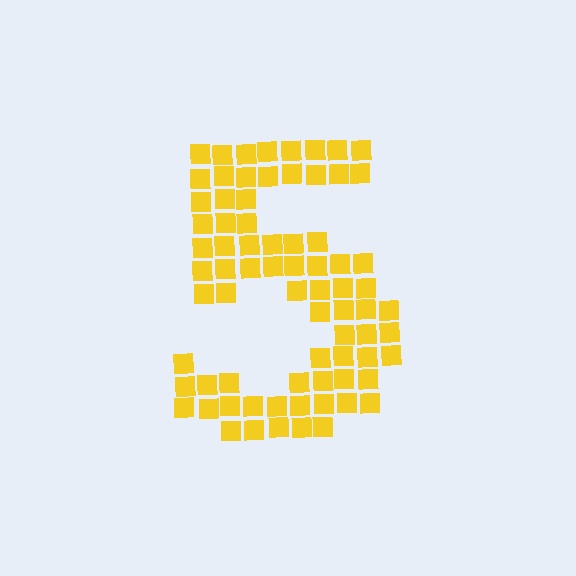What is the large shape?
The large shape is the digit 5.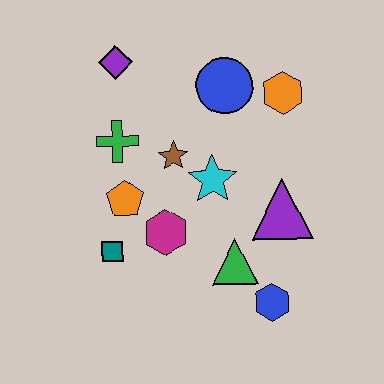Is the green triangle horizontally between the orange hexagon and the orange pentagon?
Yes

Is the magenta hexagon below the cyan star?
Yes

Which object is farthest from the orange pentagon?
The orange hexagon is farthest from the orange pentagon.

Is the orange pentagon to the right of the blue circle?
No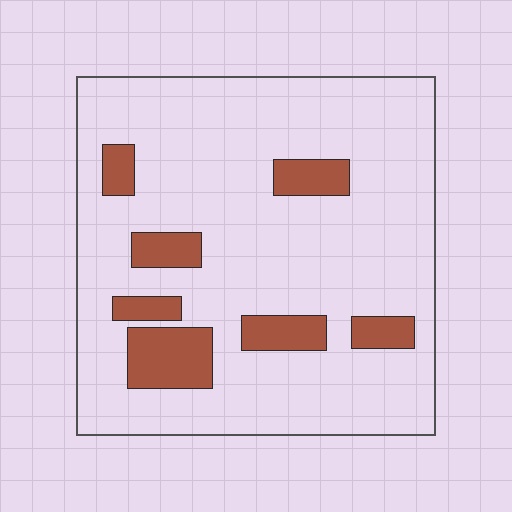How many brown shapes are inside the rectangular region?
7.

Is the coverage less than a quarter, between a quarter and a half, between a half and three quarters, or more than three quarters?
Less than a quarter.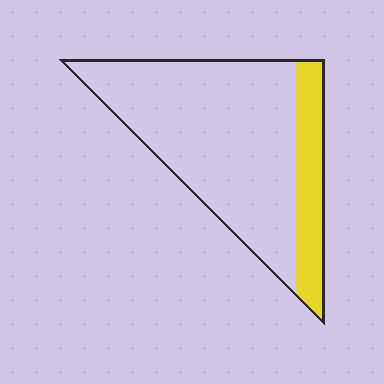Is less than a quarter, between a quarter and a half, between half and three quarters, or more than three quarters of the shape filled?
Less than a quarter.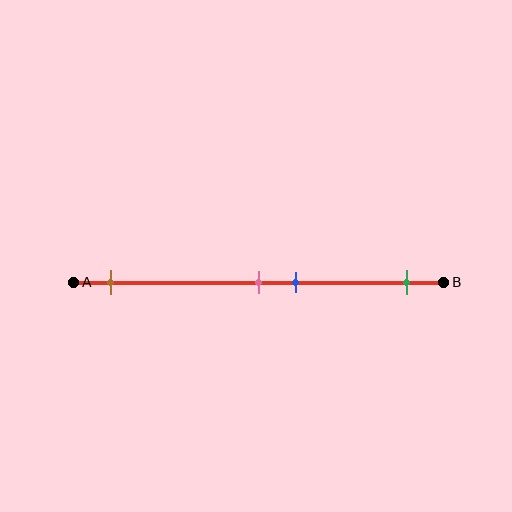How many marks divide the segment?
There are 4 marks dividing the segment.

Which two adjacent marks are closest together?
The pink and blue marks are the closest adjacent pair.